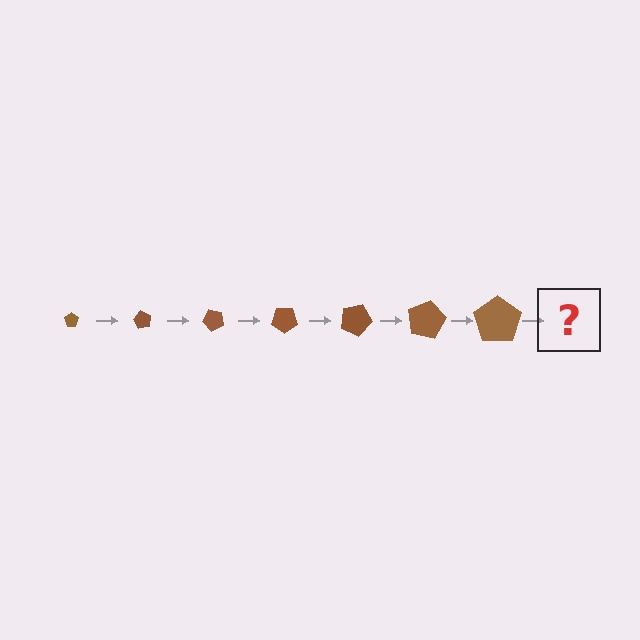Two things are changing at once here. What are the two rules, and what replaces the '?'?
The two rules are that the pentagon grows larger each step and it rotates 60 degrees each step. The '?' should be a pentagon, larger than the previous one and rotated 420 degrees from the start.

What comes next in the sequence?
The next element should be a pentagon, larger than the previous one and rotated 420 degrees from the start.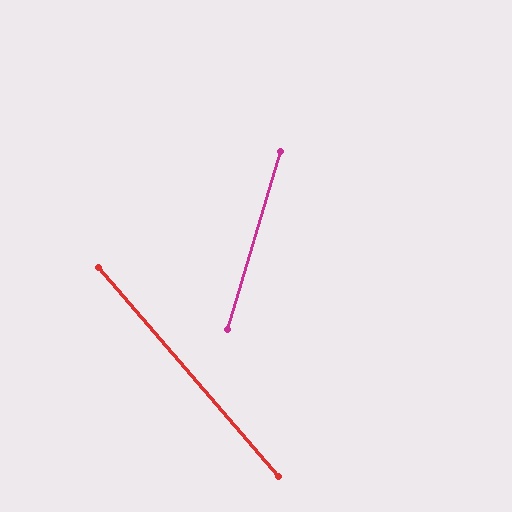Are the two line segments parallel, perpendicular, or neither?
Neither parallel nor perpendicular — they differ by about 58°.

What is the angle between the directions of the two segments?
Approximately 58 degrees.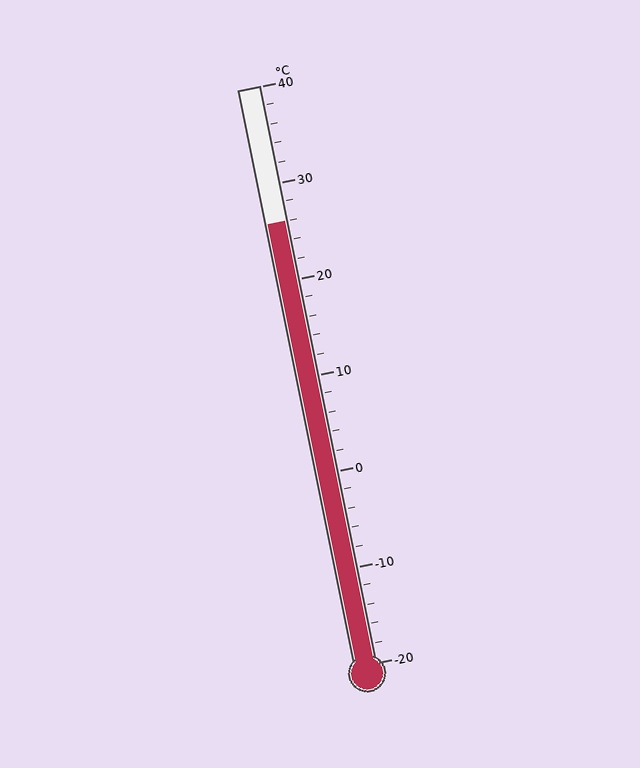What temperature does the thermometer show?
The thermometer shows approximately 26°C.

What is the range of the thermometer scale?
The thermometer scale ranges from -20°C to 40°C.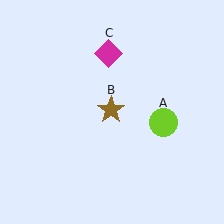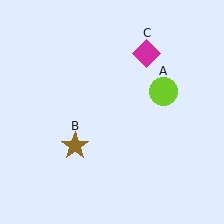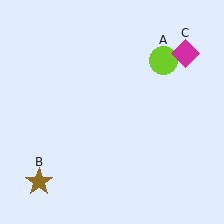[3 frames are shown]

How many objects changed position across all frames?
3 objects changed position: lime circle (object A), brown star (object B), magenta diamond (object C).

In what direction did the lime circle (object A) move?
The lime circle (object A) moved up.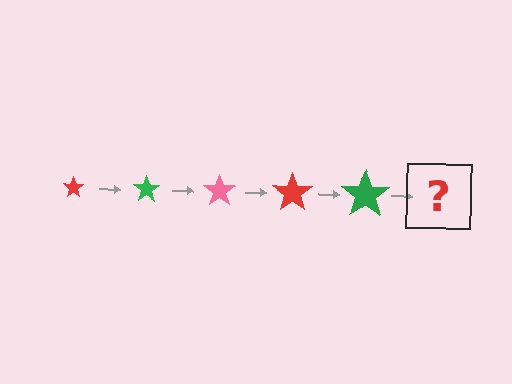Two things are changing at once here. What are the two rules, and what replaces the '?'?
The two rules are that the star grows larger each step and the color cycles through red, green, and pink. The '?' should be a pink star, larger than the previous one.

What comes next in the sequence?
The next element should be a pink star, larger than the previous one.